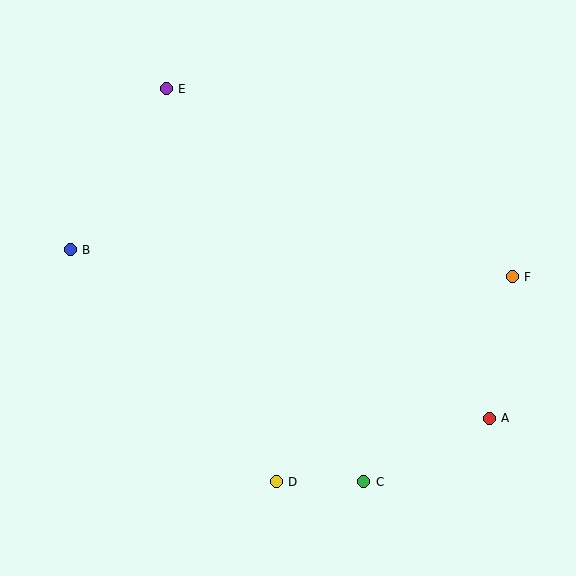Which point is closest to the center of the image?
Point D at (276, 482) is closest to the center.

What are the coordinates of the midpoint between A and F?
The midpoint between A and F is at (501, 348).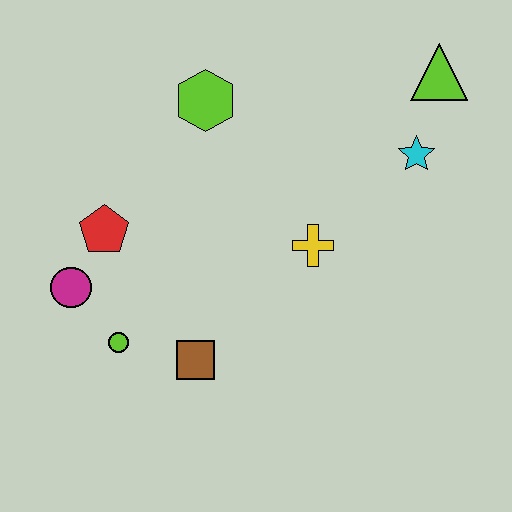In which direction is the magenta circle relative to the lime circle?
The magenta circle is above the lime circle.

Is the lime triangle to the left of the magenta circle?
No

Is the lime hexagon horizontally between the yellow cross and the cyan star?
No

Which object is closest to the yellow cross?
The cyan star is closest to the yellow cross.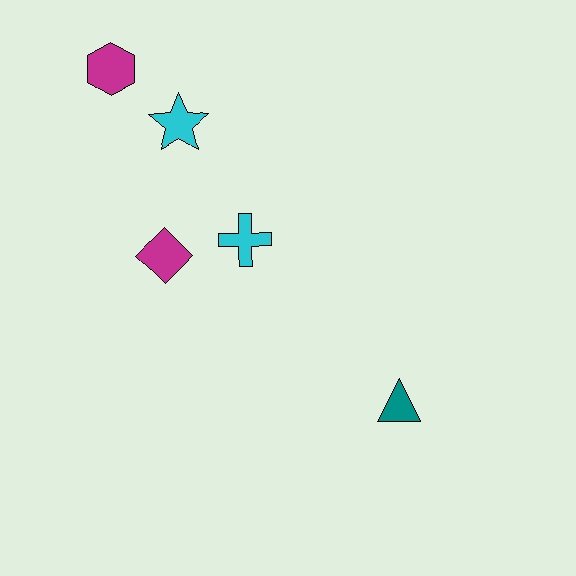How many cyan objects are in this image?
There are 2 cyan objects.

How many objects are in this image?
There are 5 objects.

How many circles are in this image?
There are no circles.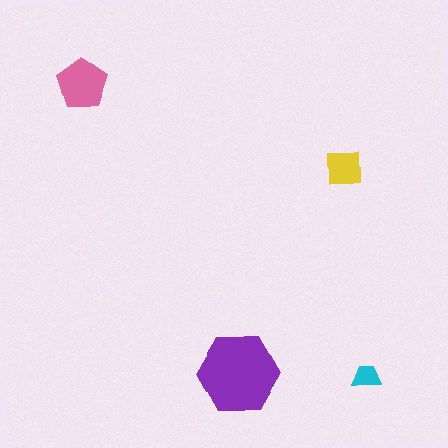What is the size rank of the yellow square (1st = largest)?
3rd.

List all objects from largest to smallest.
The purple hexagon, the pink pentagon, the yellow square, the cyan trapezoid.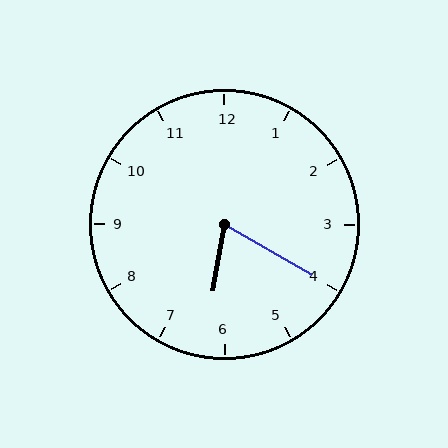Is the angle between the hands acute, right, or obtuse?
It is acute.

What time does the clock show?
6:20.